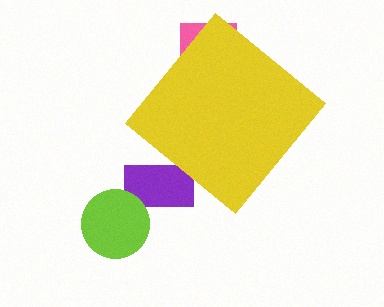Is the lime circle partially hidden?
No, the lime circle is fully visible.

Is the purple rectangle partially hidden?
Yes, the purple rectangle is partially hidden behind the yellow diamond.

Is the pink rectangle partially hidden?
Yes, the pink rectangle is partially hidden behind the yellow diamond.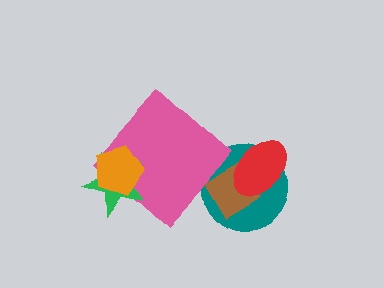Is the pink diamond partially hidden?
Yes, it is partially covered by another shape.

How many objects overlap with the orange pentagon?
2 objects overlap with the orange pentagon.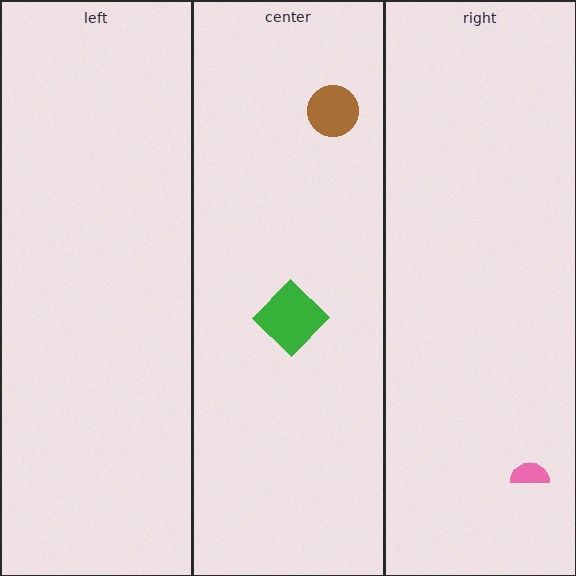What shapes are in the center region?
The brown circle, the green diamond.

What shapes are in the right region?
The pink semicircle.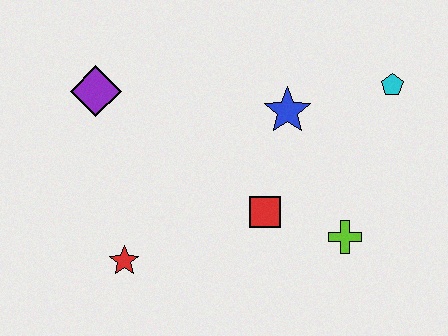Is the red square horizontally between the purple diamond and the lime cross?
Yes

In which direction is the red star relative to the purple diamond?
The red star is below the purple diamond.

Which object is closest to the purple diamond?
The red star is closest to the purple diamond.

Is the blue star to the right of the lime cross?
No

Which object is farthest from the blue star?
The red star is farthest from the blue star.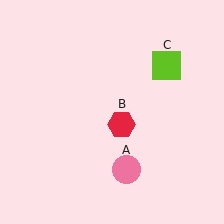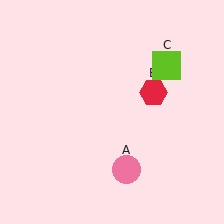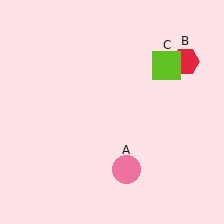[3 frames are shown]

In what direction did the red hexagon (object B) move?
The red hexagon (object B) moved up and to the right.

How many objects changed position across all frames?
1 object changed position: red hexagon (object B).